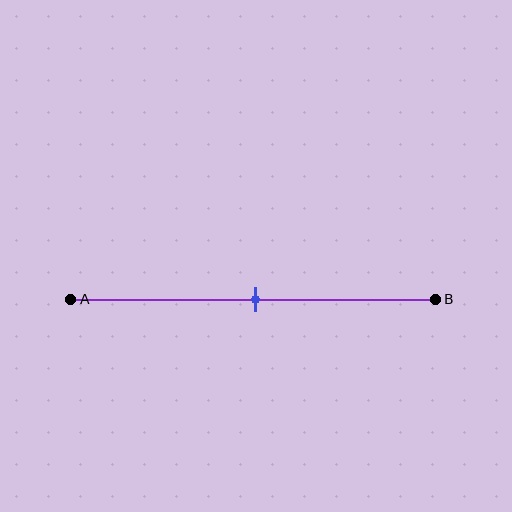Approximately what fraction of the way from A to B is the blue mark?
The blue mark is approximately 50% of the way from A to B.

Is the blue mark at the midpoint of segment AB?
Yes, the mark is approximately at the midpoint.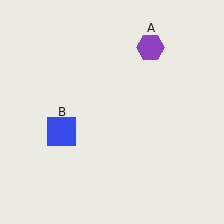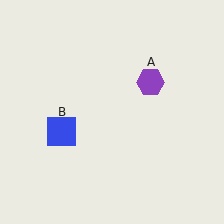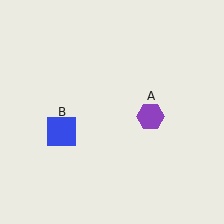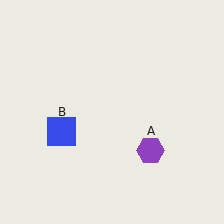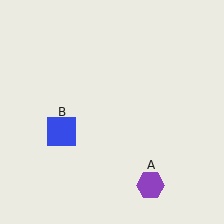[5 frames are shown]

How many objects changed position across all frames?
1 object changed position: purple hexagon (object A).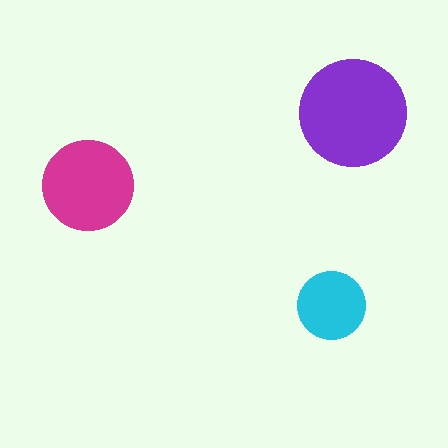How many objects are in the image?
There are 3 objects in the image.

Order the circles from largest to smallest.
the purple one, the magenta one, the cyan one.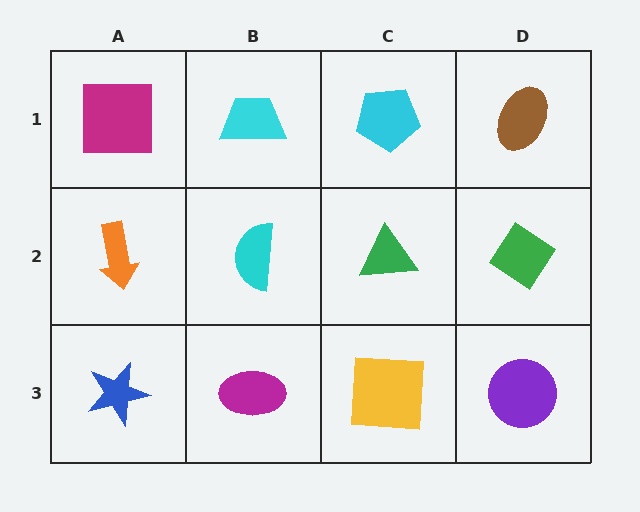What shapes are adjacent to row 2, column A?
A magenta square (row 1, column A), a blue star (row 3, column A), a cyan semicircle (row 2, column B).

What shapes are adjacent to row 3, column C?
A green triangle (row 2, column C), a magenta ellipse (row 3, column B), a purple circle (row 3, column D).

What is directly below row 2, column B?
A magenta ellipse.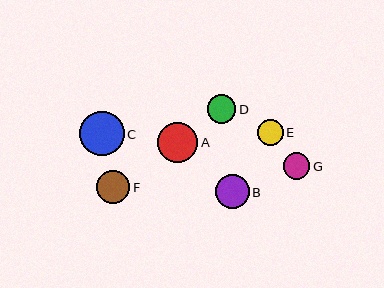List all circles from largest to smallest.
From largest to smallest: C, A, B, F, D, G, E.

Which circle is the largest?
Circle C is the largest with a size of approximately 44 pixels.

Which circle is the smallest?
Circle E is the smallest with a size of approximately 26 pixels.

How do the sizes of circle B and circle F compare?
Circle B and circle F are approximately the same size.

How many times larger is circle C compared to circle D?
Circle C is approximately 1.6 times the size of circle D.